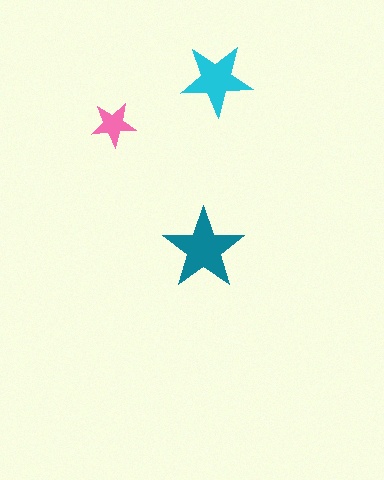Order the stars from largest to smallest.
the teal one, the cyan one, the pink one.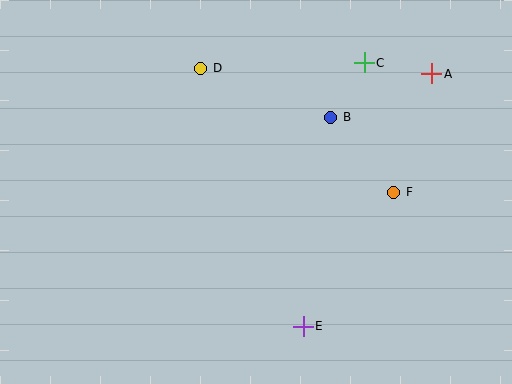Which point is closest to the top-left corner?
Point D is closest to the top-left corner.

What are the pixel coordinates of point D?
Point D is at (201, 68).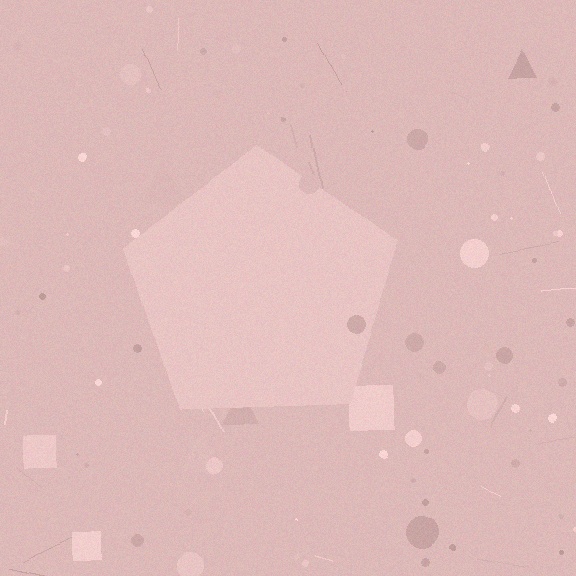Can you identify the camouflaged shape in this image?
The camouflaged shape is a pentagon.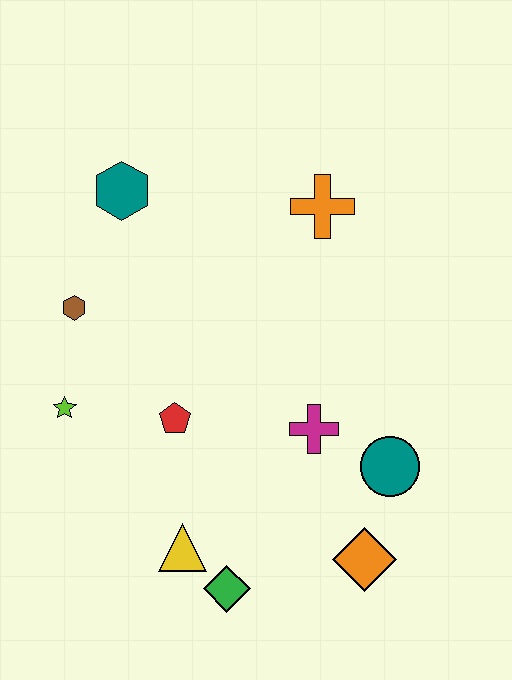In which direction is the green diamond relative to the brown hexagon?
The green diamond is below the brown hexagon.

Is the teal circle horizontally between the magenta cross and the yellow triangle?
No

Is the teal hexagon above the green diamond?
Yes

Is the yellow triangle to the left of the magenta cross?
Yes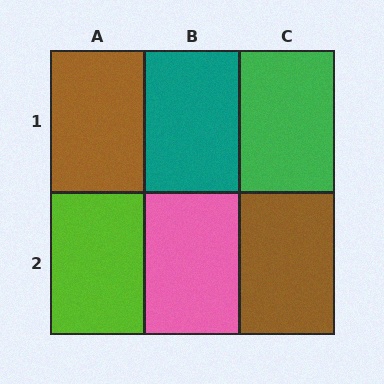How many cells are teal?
1 cell is teal.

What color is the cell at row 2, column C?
Brown.